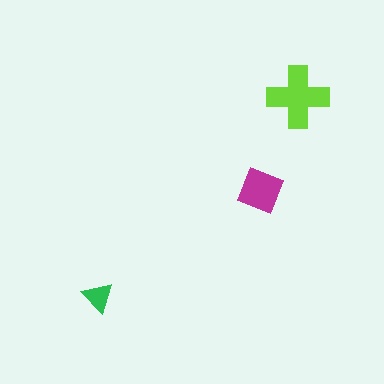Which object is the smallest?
The green triangle.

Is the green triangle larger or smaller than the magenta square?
Smaller.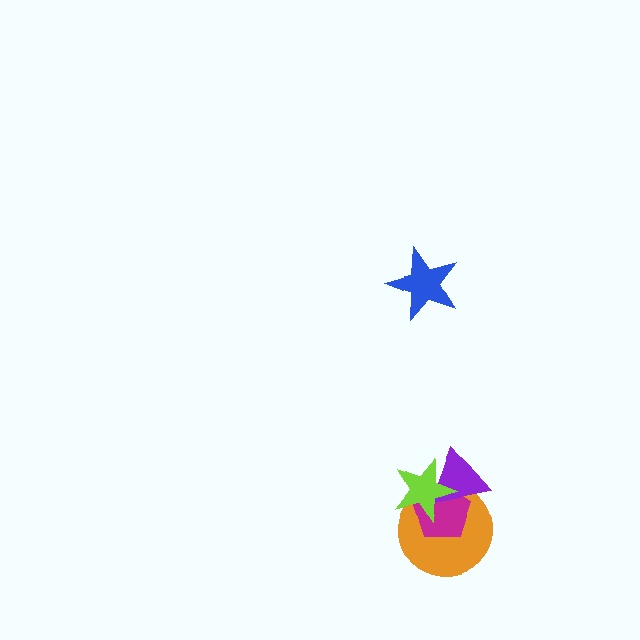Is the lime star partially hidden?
No, no other shape covers it.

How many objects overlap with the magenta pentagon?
3 objects overlap with the magenta pentagon.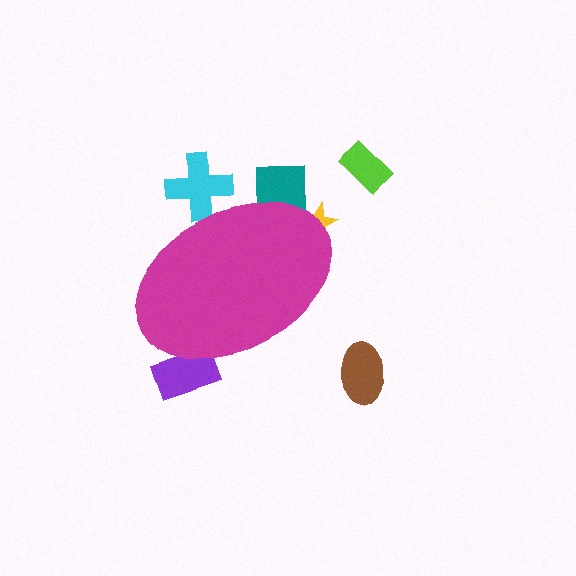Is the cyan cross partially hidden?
Yes, the cyan cross is partially hidden behind the magenta ellipse.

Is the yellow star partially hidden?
Yes, the yellow star is partially hidden behind the magenta ellipse.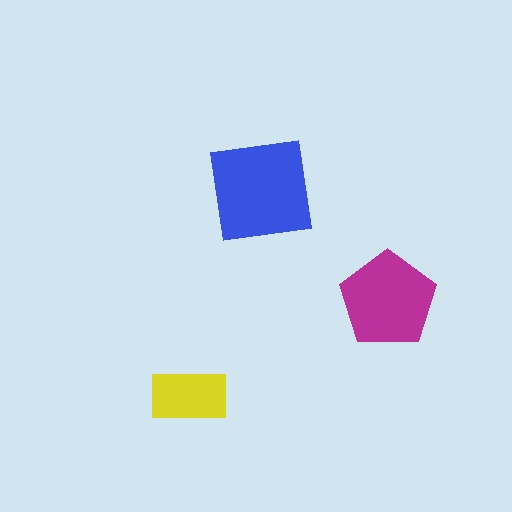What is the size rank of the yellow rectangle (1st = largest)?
3rd.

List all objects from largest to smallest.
The blue square, the magenta pentagon, the yellow rectangle.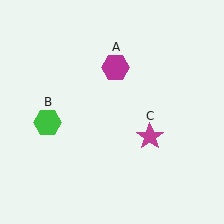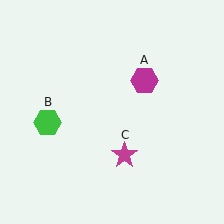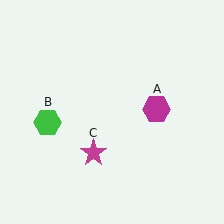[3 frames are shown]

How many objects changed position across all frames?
2 objects changed position: magenta hexagon (object A), magenta star (object C).